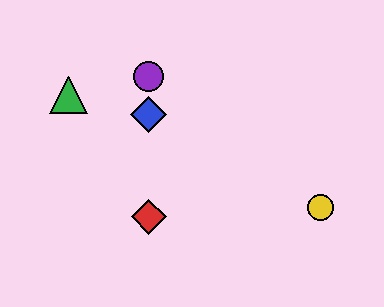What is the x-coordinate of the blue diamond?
The blue diamond is at x≈149.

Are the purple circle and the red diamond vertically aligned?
Yes, both are at x≈149.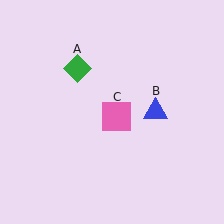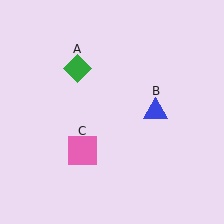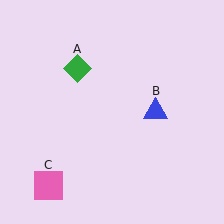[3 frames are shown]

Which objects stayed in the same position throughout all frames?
Green diamond (object A) and blue triangle (object B) remained stationary.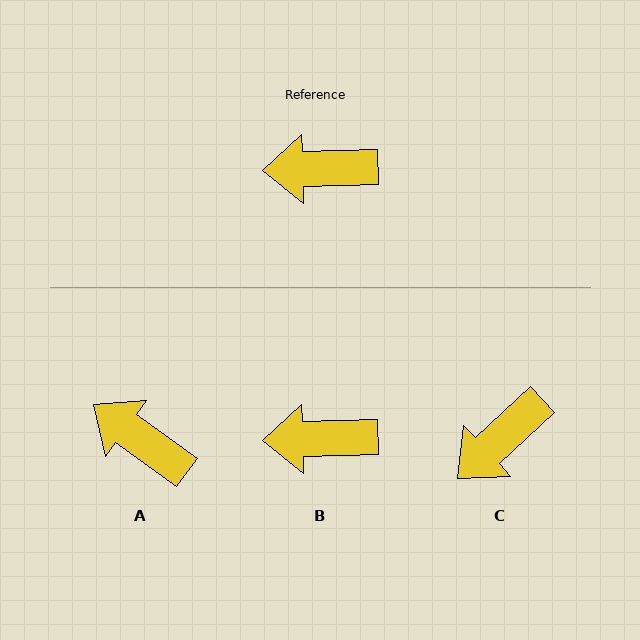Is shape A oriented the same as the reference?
No, it is off by about 38 degrees.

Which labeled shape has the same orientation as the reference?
B.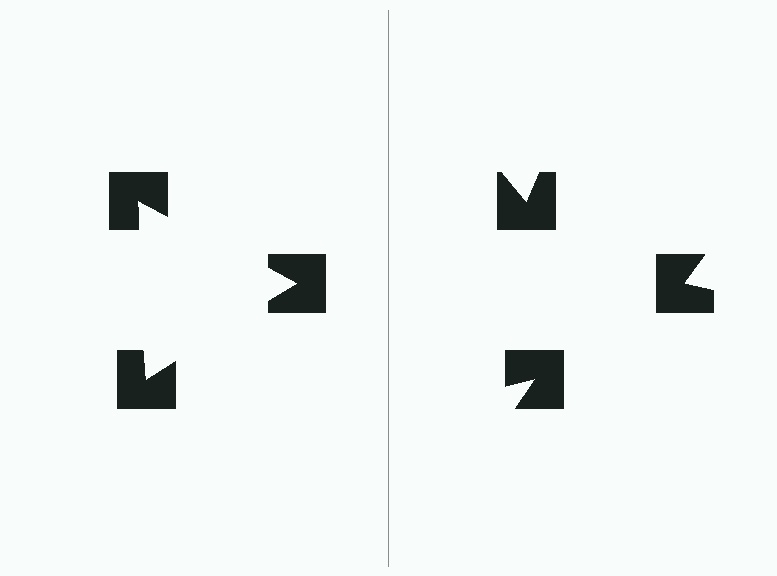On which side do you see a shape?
An illusory triangle appears on the left side. On the right side the wedge cuts are rotated, so no coherent shape forms.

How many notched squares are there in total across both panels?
6 — 3 on each side.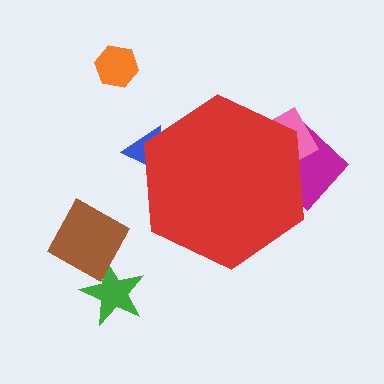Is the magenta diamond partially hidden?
Yes, the magenta diamond is partially hidden behind the red hexagon.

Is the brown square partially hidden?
No, the brown square is fully visible.